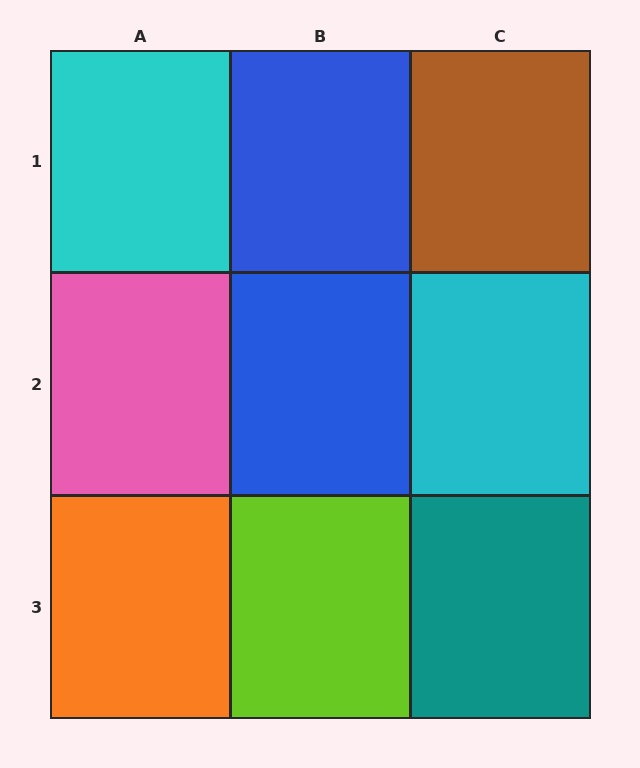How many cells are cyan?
2 cells are cyan.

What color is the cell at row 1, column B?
Blue.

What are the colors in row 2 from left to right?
Pink, blue, cyan.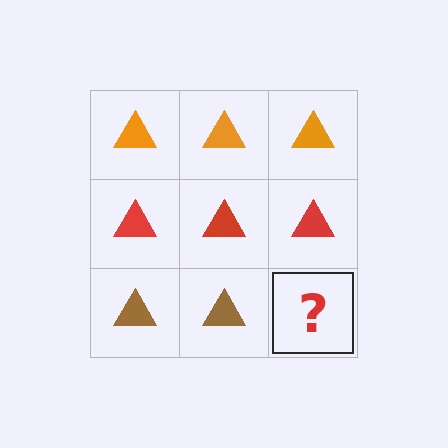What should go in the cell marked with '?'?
The missing cell should contain a brown triangle.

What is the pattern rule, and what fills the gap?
The rule is that each row has a consistent color. The gap should be filled with a brown triangle.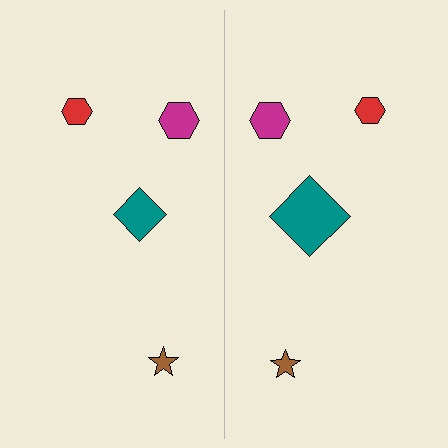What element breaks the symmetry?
The teal diamond on the right side has a different size than its mirror counterpart.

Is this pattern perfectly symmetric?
No, the pattern is not perfectly symmetric. The teal diamond on the right side has a different size than its mirror counterpart.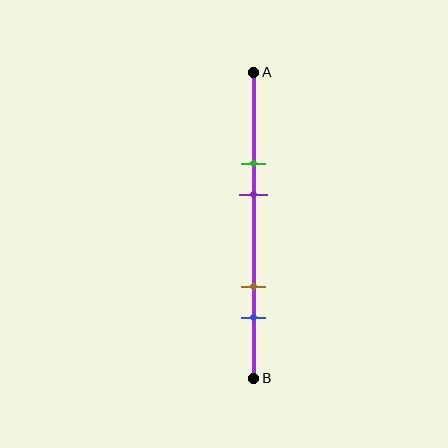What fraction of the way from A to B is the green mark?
The green mark is approximately 30% (0.3) of the way from A to B.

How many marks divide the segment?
There are 4 marks dividing the segment.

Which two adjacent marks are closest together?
The green and purple marks are the closest adjacent pair.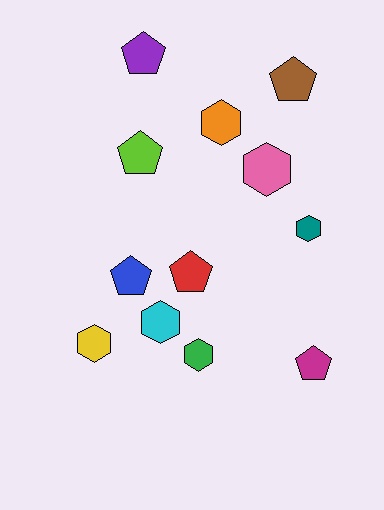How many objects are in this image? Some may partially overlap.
There are 12 objects.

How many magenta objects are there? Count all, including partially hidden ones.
There is 1 magenta object.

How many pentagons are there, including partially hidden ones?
There are 6 pentagons.